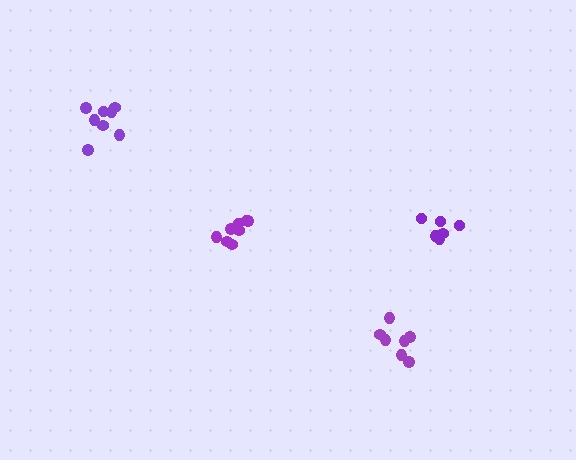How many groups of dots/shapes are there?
There are 4 groups.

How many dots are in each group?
Group 1: 8 dots, Group 2: 8 dots, Group 3: 7 dots, Group 4: 6 dots (29 total).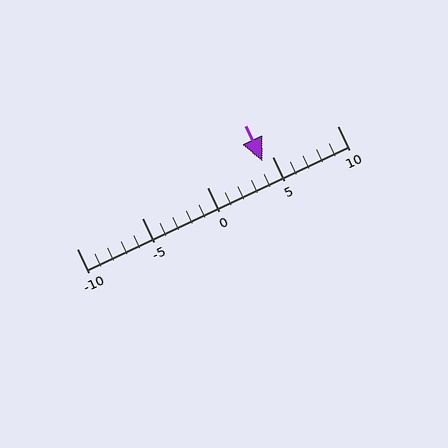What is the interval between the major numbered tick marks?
The major tick marks are spaced 5 units apart.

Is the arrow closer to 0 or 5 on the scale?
The arrow is closer to 5.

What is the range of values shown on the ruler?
The ruler shows values from -10 to 10.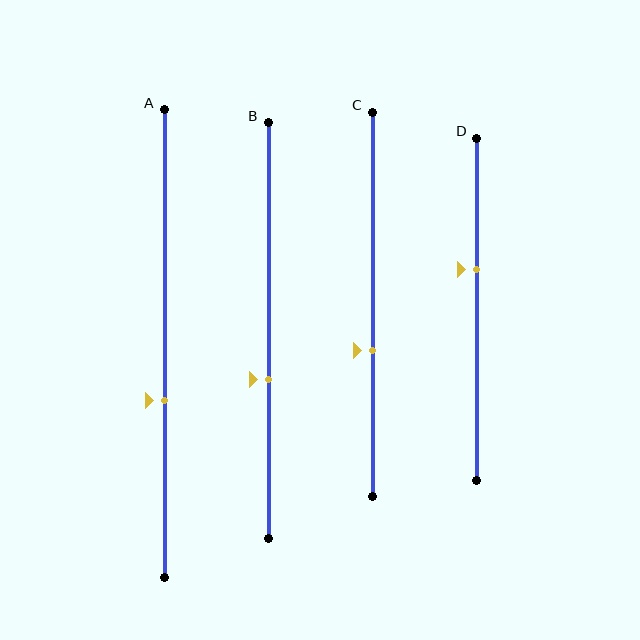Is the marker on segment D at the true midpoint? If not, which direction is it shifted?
No, the marker on segment D is shifted upward by about 12% of the segment length.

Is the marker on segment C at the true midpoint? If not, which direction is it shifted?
No, the marker on segment C is shifted downward by about 12% of the segment length.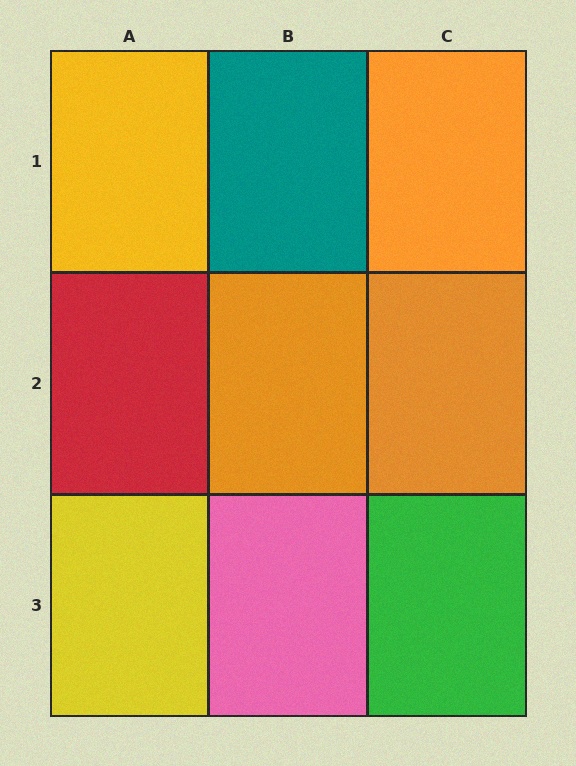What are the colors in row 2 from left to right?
Red, orange, orange.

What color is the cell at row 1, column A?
Yellow.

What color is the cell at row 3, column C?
Green.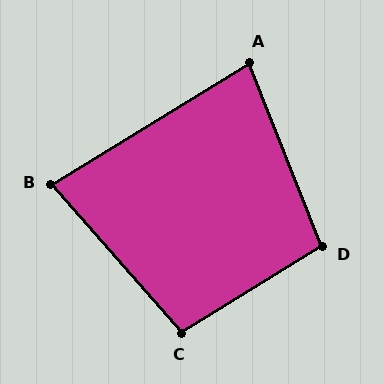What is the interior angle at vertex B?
Approximately 80 degrees (acute).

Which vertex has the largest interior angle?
C, at approximately 100 degrees.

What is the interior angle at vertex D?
Approximately 100 degrees (obtuse).